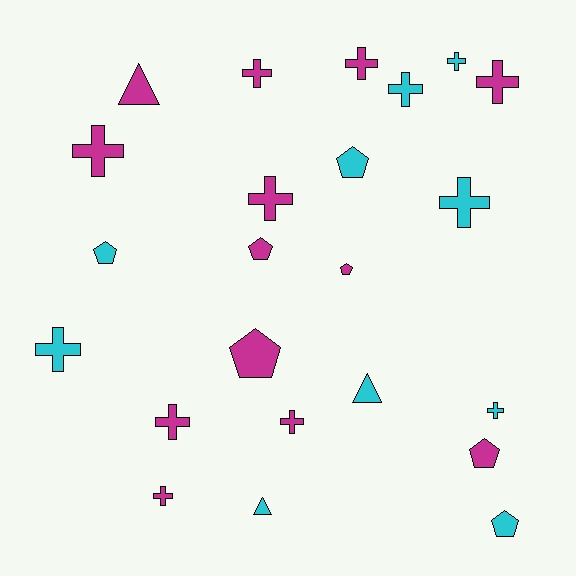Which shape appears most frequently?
Cross, with 13 objects.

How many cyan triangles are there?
There are 2 cyan triangles.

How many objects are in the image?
There are 23 objects.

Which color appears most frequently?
Magenta, with 13 objects.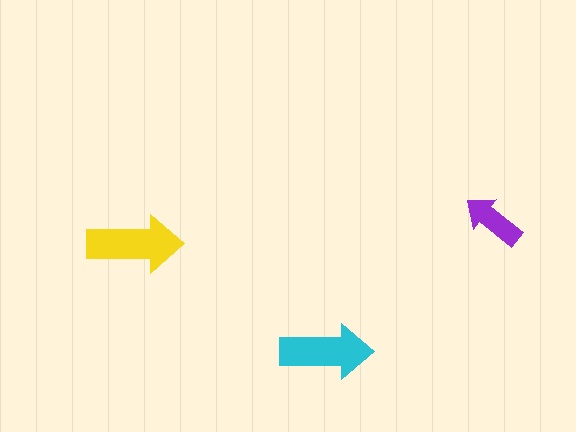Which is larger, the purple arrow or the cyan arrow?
The cyan one.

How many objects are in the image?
There are 3 objects in the image.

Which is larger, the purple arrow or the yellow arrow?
The yellow one.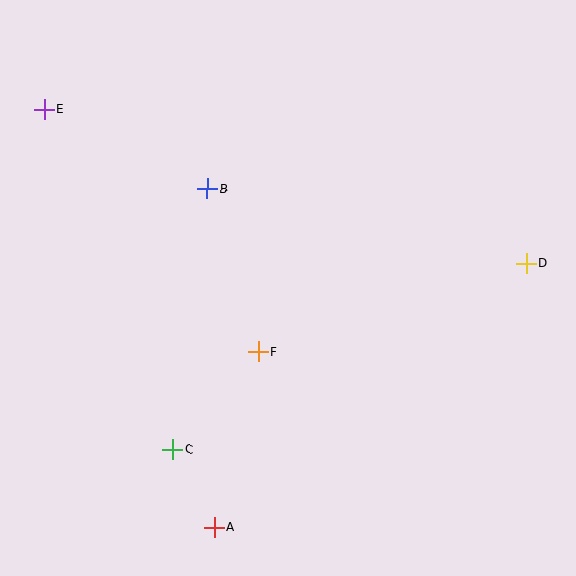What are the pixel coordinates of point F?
Point F is at (258, 351).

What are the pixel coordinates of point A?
Point A is at (214, 527).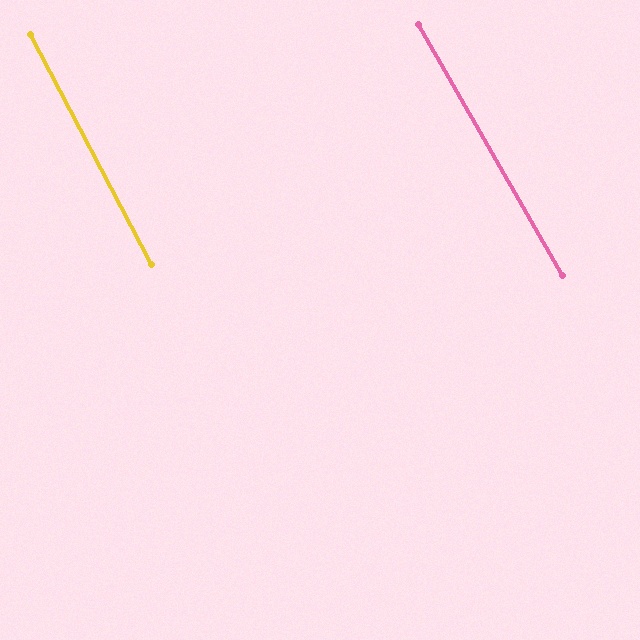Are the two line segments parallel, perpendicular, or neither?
Parallel — their directions differ by only 1.9°.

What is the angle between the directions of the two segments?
Approximately 2 degrees.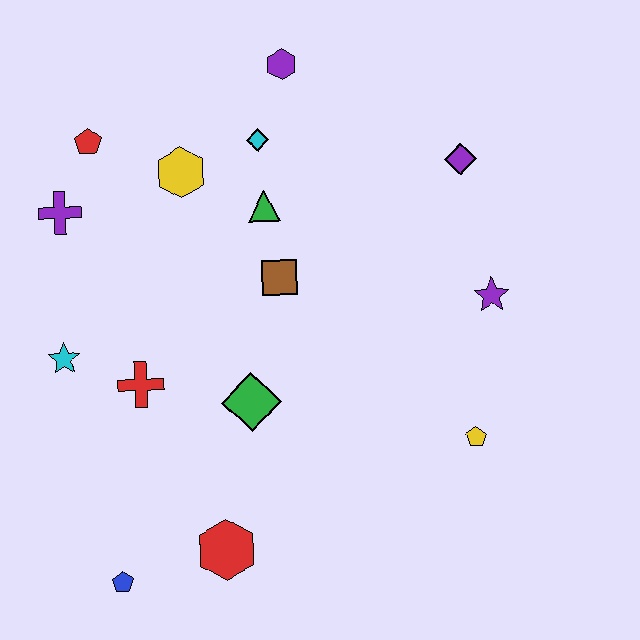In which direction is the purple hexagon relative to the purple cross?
The purple hexagon is to the right of the purple cross.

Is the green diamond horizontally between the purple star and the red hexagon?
Yes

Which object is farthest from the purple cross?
The yellow pentagon is farthest from the purple cross.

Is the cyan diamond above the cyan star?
Yes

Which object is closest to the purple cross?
The red pentagon is closest to the purple cross.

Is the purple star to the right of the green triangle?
Yes